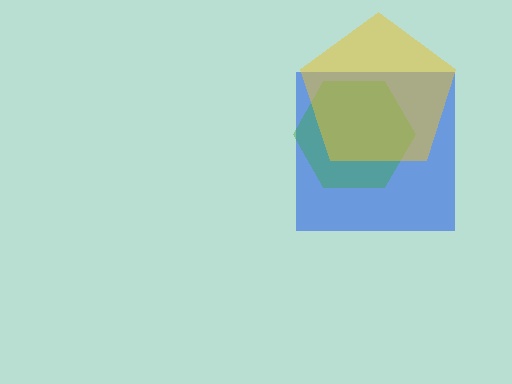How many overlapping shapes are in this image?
There are 3 overlapping shapes in the image.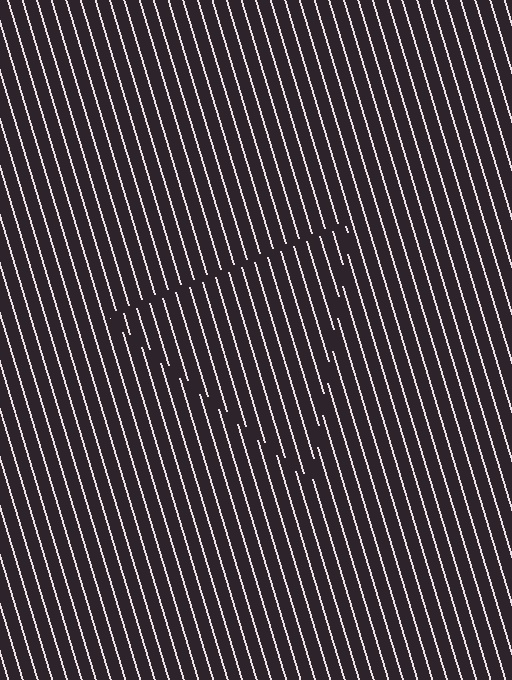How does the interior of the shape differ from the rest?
The interior of the shape contains the same grating, shifted by half a period — the contour is defined by the phase discontinuity where line-ends from the inner and outer gratings abut.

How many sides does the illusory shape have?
3 sides — the line-ends trace a triangle.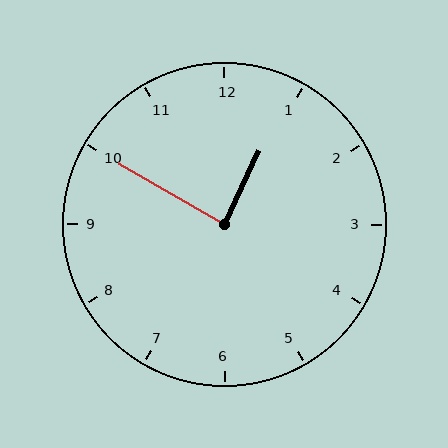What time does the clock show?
12:50.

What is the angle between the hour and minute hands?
Approximately 85 degrees.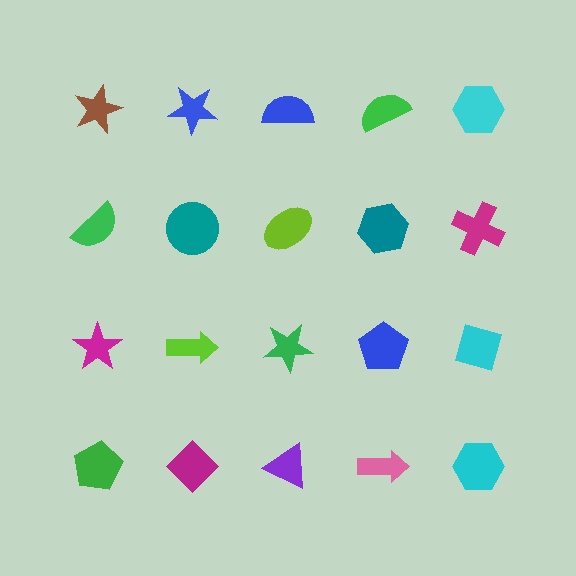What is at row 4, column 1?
A green pentagon.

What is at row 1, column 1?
A brown star.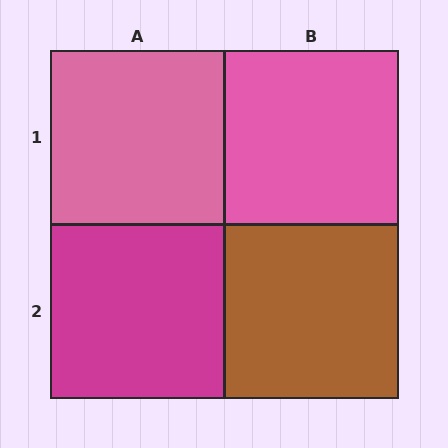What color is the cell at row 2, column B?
Brown.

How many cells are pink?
2 cells are pink.